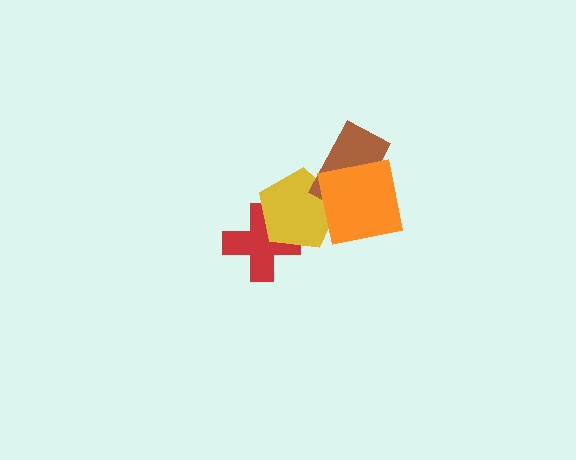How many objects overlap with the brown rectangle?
2 objects overlap with the brown rectangle.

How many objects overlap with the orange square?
2 objects overlap with the orange square.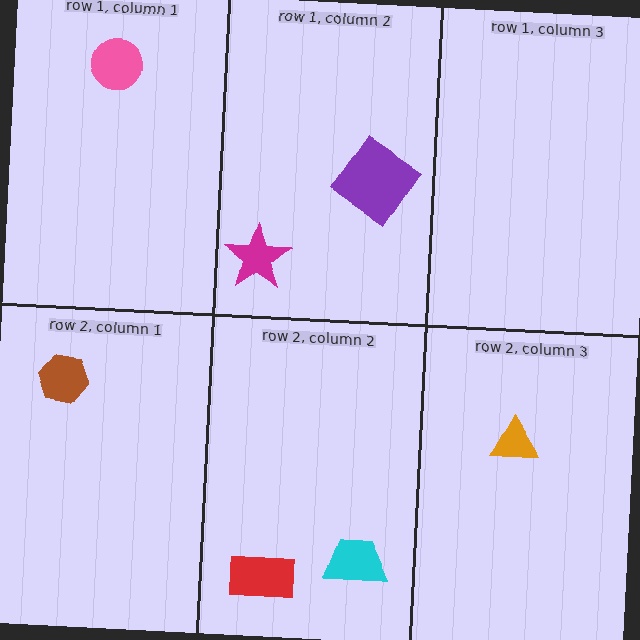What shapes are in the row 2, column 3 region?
The orange triangle.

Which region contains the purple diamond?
The row 1, column 2 region.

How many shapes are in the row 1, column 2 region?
2.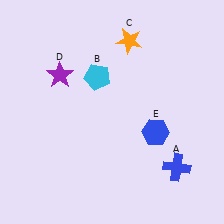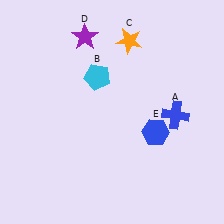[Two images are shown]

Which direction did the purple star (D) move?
The purple star (D) moved up.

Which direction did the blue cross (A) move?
The blue cross (A) moved up.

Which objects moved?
The objects that moved are: the blue cross (A), the purple star (D).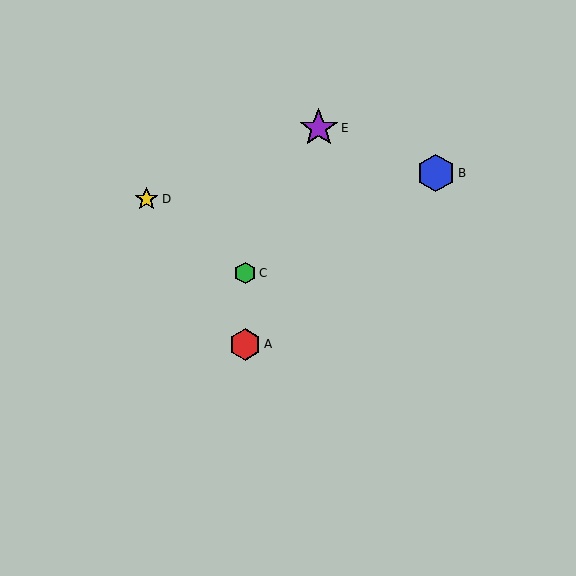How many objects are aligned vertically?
2 objects (A, C) are aligned vertically.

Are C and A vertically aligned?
Yes, both are at x≈245.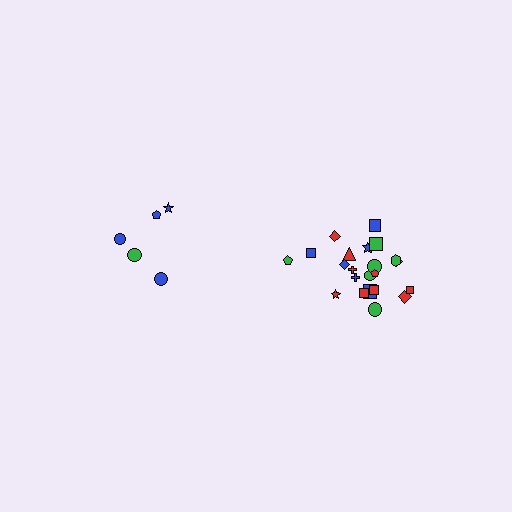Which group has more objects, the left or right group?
The right group.